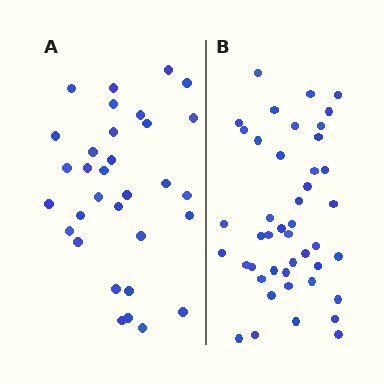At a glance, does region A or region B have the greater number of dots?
Region B (the right region) has more dots.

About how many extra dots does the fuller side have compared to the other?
Region B has roughly 12 or so more dots than region A.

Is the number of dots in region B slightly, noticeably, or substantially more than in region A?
Region B has noticeably more, but not dramatically so. The ratio is roughly 1.4 to 1.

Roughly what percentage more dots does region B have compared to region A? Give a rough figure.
About 40% more.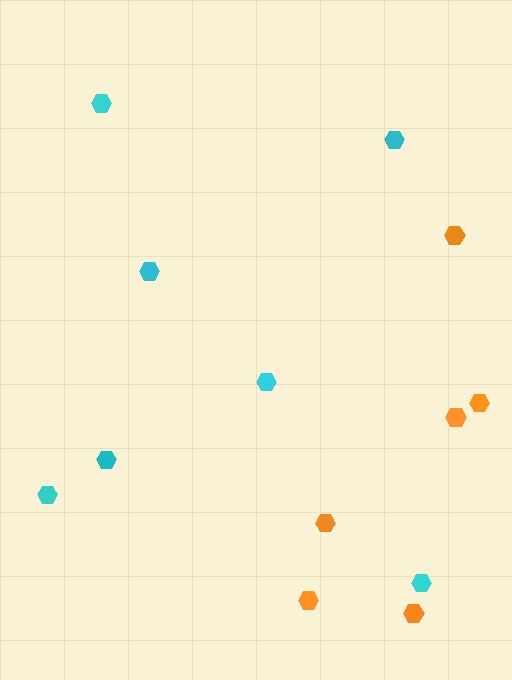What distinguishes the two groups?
There are 2 groups: one group of cyan hexagons (7) and one group of orange hexagons (6).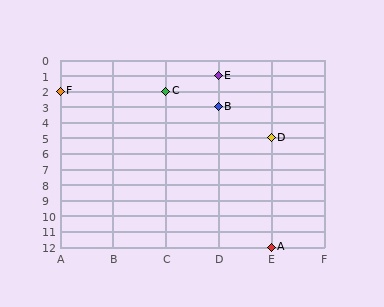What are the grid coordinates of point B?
Point B is at grid coordinates (D, 3).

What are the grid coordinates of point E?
Point E is at grid coordinates (D, 1).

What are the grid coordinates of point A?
Point A is at grid coordinates (E, 12).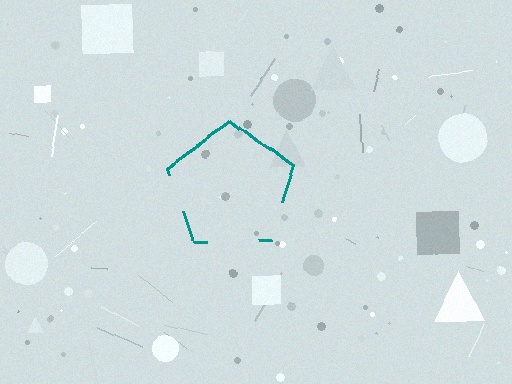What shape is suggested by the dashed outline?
The dashed outline suggests a pentagon.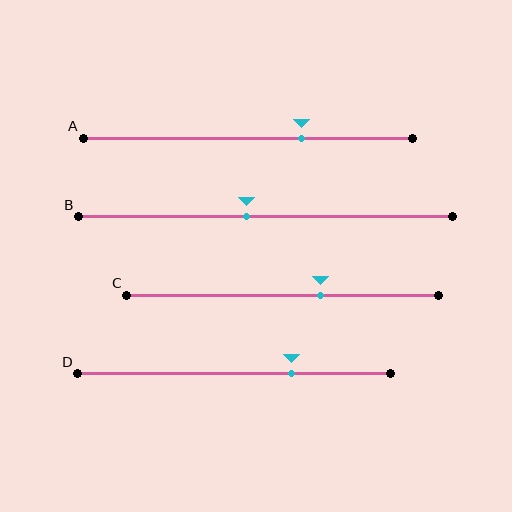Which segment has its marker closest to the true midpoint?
Segment B has its marker closest to the true midpoint.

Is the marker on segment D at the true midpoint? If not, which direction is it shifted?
No, the marker on segment D is shifted to the right by about 19% of the segment length.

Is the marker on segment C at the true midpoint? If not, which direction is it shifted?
No, the marker on segment C is shifted to the right by about 12% of the segment length.